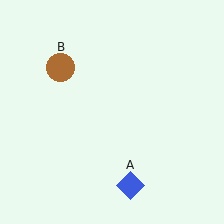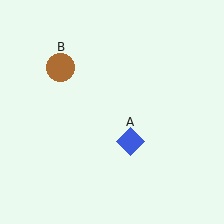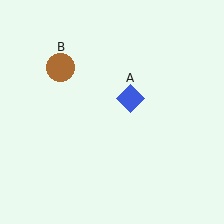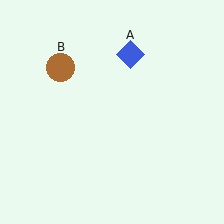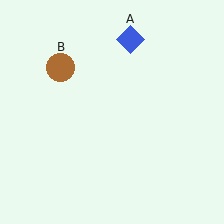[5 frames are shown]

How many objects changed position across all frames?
1 object changed position: blue diamond (object A).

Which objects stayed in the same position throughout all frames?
Brown circle (object B) remained stationary.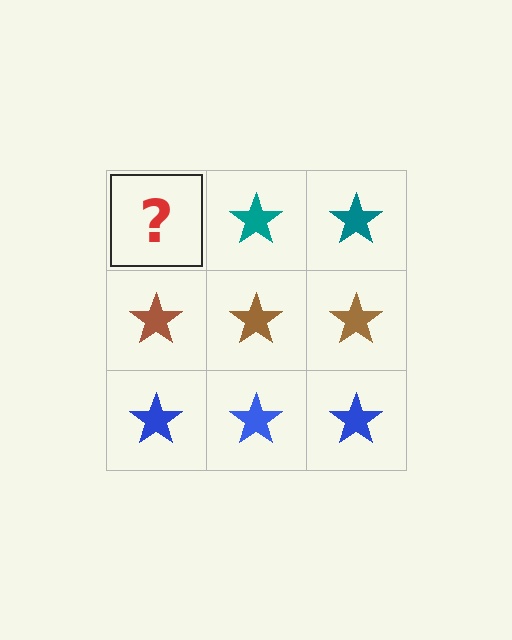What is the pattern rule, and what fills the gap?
The rule is that each row has a consistent color. The gap should be filled with a teal star.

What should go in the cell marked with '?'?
The missing cell should contain a teal star.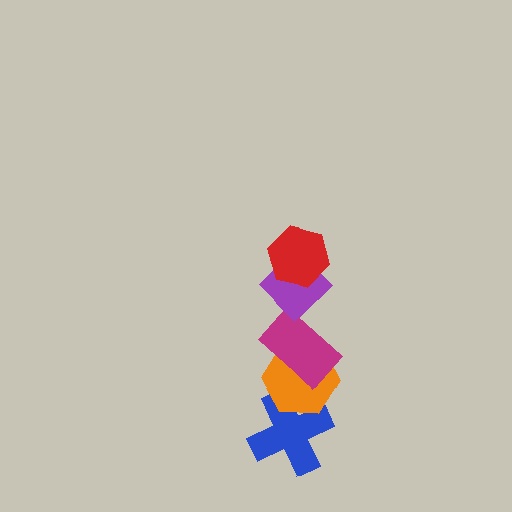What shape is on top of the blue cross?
The orange hexagon is on top of the blue cross.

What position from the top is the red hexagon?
The red hexagon is 1st from the top.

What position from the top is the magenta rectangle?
The magenta rectangle is 3rd from the top.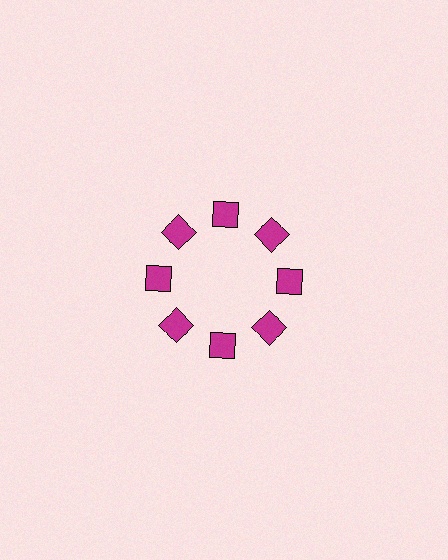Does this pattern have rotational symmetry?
Yes, this pattern has 8-fold rotational symmetry. It looks the same after rotating 45 degrees around the center.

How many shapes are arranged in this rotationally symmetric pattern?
There are 8 shapes, arranged in 8 groups of 1.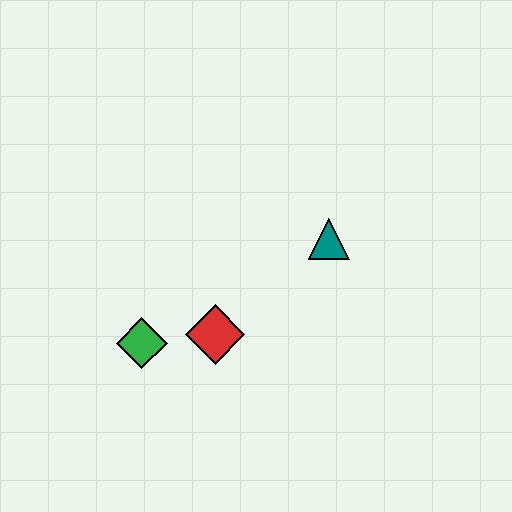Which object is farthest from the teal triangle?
The green diamond is farthest from the teal triangle.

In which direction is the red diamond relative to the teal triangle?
The red diamond is to the left of the teal triangle.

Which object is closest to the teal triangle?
The red diamond is closest to the teal triangle.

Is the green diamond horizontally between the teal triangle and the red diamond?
No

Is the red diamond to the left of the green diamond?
No